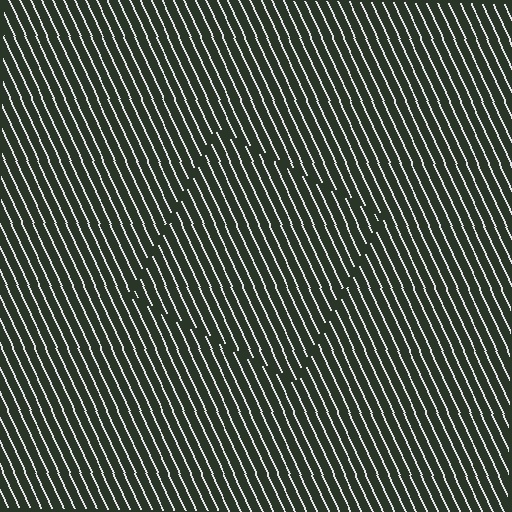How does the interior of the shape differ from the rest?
The interior of the shape contains the same grating, shifted by half a period — the contour is defined by the phase discontinuity where line-ends from the inner and outer gratings abut.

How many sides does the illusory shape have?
4 sides — the line-ends trace a square.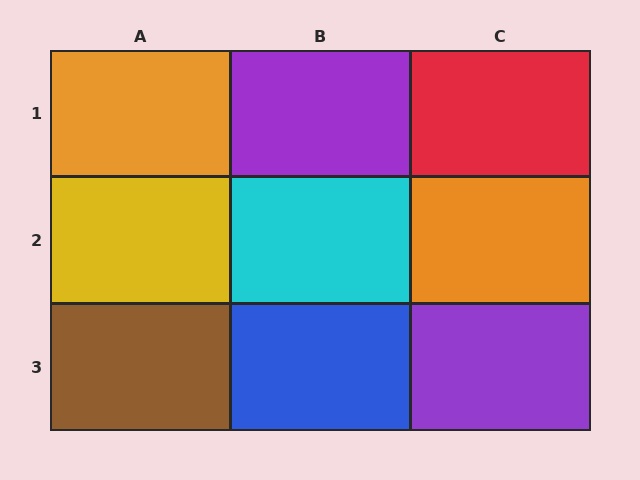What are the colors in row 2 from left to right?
Yellow, cyan, orange.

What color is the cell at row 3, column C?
Purple.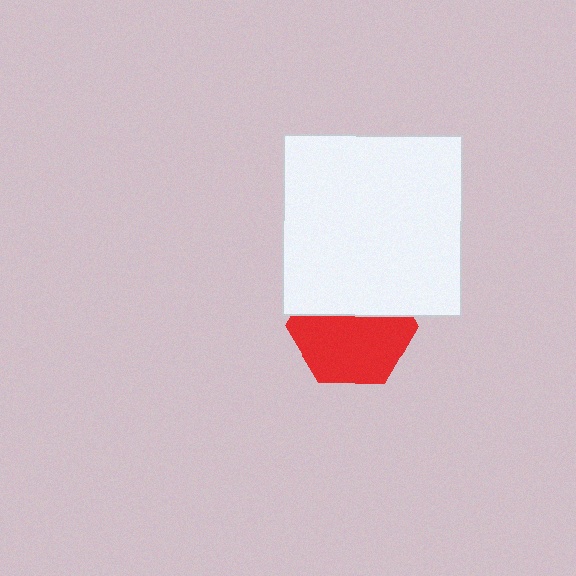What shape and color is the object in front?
The object in front is a white rectangle.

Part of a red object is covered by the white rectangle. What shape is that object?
It is a hexagon.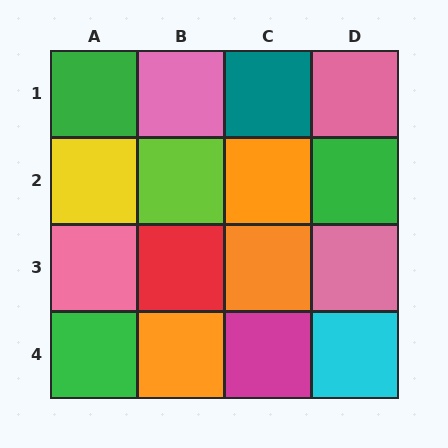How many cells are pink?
4 cells are pink.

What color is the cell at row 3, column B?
Red.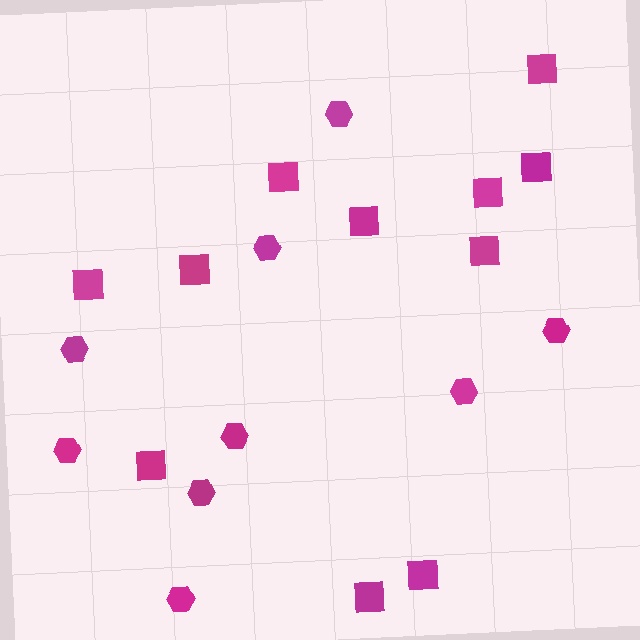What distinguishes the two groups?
There are 2 groups: one group of squares (11) and one group of hexagons (9).